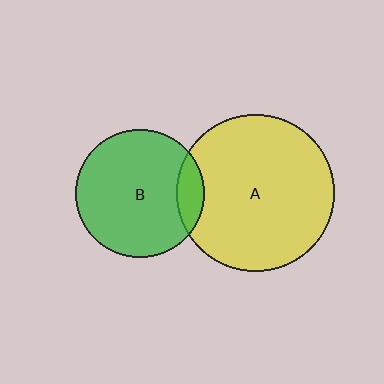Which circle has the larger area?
Circle A (yellow).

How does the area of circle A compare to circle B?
Approximately 1.5 times.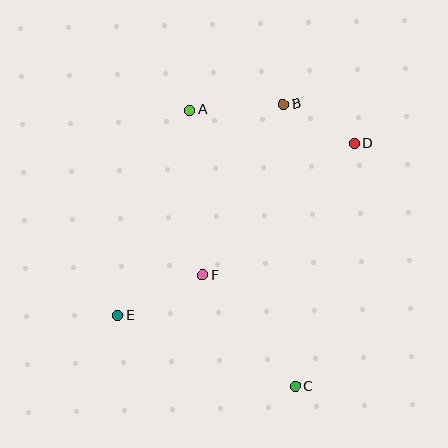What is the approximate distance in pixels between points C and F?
The distance between C and F is approximately 144 pixels.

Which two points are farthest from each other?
Points A and C are farthest from each other.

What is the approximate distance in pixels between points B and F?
The distance between B and F is approximately 189 pixels.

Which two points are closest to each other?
Points B and D are closest to each other.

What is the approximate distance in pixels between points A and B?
The distance between A and B is approximately 94 pixels.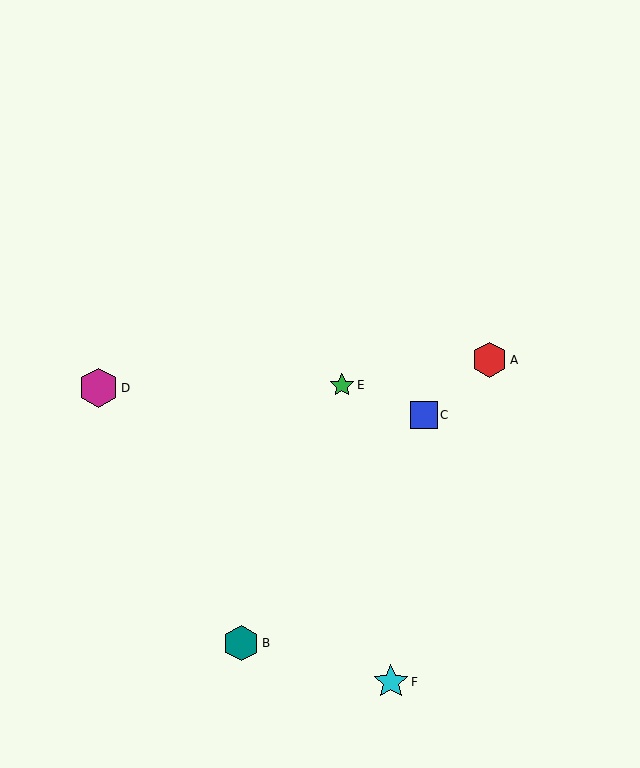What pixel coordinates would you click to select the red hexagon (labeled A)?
Click at (489, 360) to select the red hexagon A.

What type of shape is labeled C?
Shape C is a blue square.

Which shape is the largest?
The magenta hexagon (labeled D) is the largest.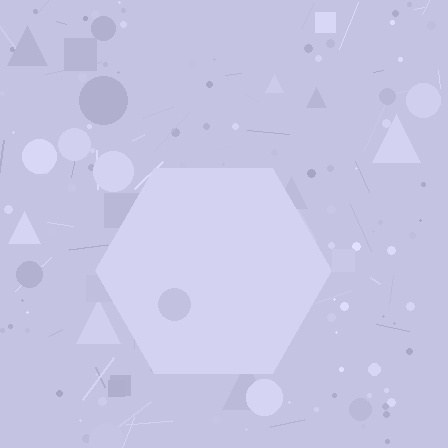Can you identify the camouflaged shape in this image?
The camouflaged shape is a hexagon.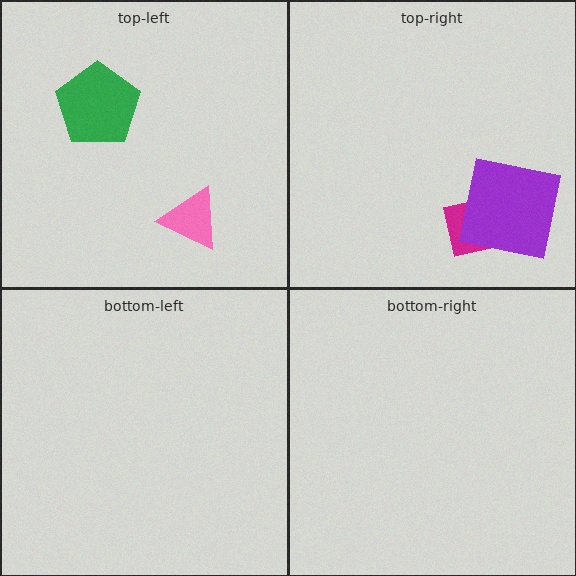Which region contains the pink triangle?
The top-left region.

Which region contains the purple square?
The top-right region.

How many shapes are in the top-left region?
2.